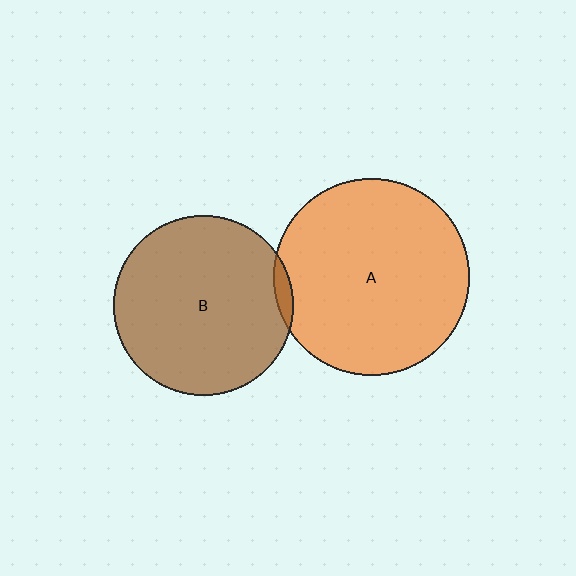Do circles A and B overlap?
Yes.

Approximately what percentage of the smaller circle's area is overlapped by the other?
Approximately 5%.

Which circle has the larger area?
Circle A (orange).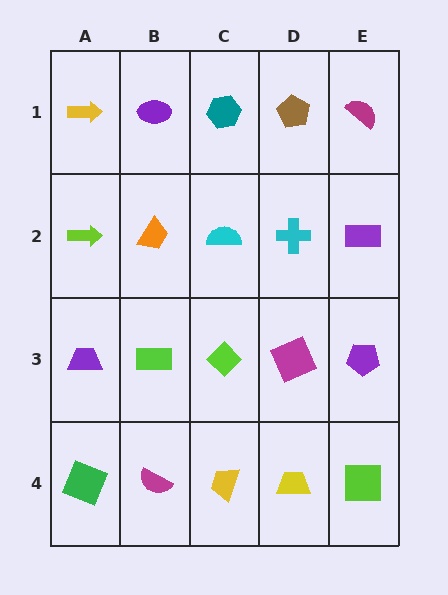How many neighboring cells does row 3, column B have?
4.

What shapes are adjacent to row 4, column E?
A purple pentagon (row 3, column E), a yellow trapezoid (row 4, column D).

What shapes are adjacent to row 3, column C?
A cyan semicircle (row 2, column C), a yellow trapezoid (row 4, column C), a lime rectangle (row 3, column B), a magenta square (row 3, column D).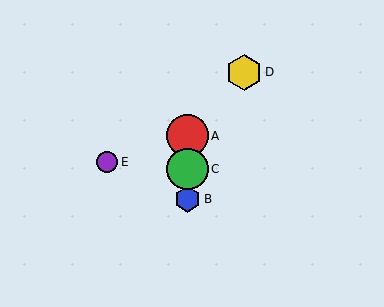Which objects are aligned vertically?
Objects A, B, C are aligned vertically.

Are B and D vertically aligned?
No, B is at x≈188 and D is at x≈244.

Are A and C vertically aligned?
Yes, both are at x≈188.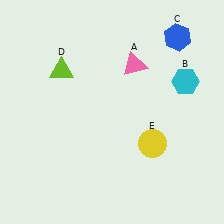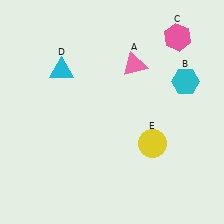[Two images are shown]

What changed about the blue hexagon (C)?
In Image 1, C is blue. In Image 2, it changed to pink.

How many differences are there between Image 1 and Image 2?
There are 2 differences between the two images.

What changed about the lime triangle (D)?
In Image 1, D is lime. In Image 2, it changed to cyan.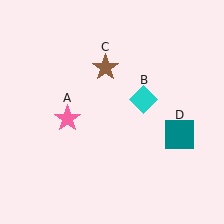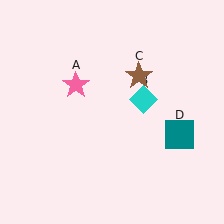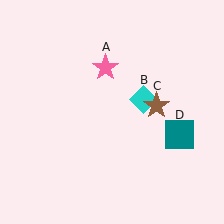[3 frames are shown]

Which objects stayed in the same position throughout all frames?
Cyan diamond (object B) and teal square (object D) remained stationary.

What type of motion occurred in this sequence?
The pink star (object A), brown star (object C) rotated clockwise around the center of the scene.